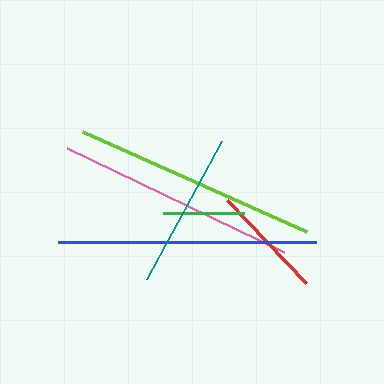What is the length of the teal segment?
The teal segment is approximately 158 pixels long.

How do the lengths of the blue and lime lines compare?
The blue and lime lines are approximately the same length.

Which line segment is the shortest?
The green line is the shortest at approximately 80 pixels.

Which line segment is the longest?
The blue line is the longest at approximately 257 pixels.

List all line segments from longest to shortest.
From longest to shortest: blue, lime, pink, teal, red, green.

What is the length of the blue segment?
The blue segment is approximately 257 pixels long.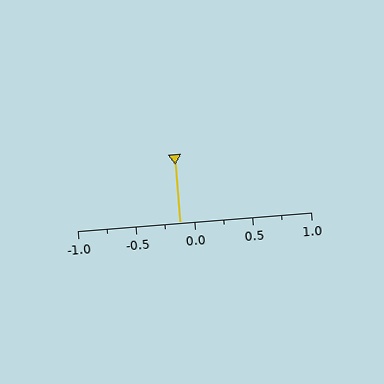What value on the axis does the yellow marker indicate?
The marker indicates approximately -0.12.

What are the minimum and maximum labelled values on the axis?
The axis runs from -1.0 to 1.0.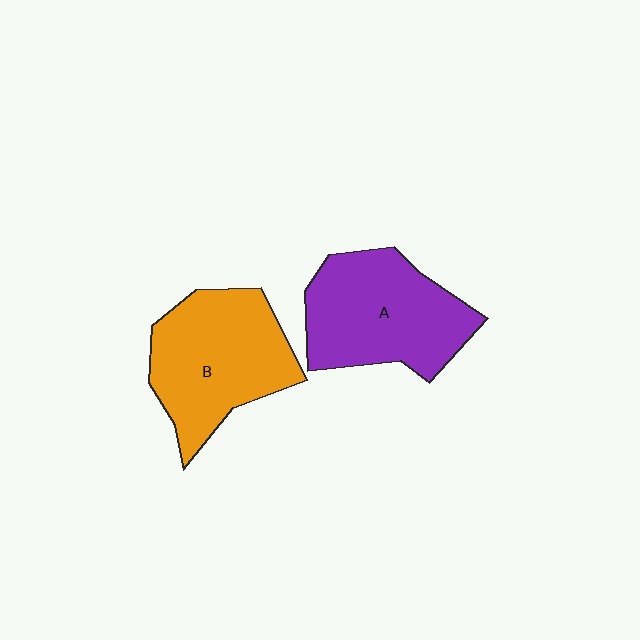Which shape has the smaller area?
Shape B (orange).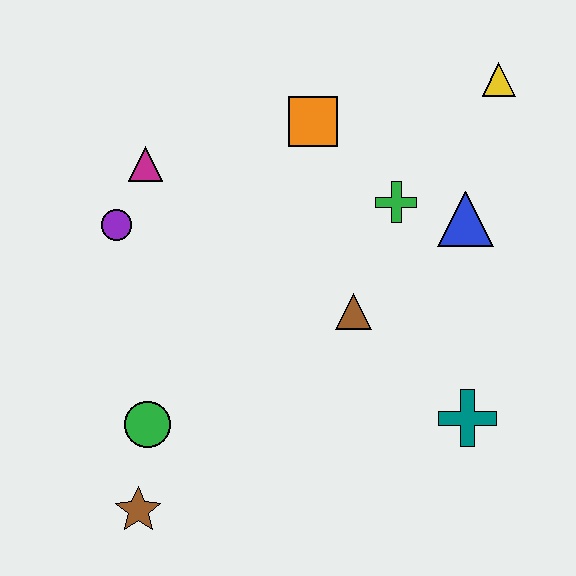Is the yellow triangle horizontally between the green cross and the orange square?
No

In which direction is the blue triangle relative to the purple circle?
The blue triangle is to the right of the purple circle.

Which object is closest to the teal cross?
The brown triangle is closest to the teal cross.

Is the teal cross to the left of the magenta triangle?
No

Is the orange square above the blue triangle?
Yes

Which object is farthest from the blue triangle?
The brown star is farthest from the blue triangle.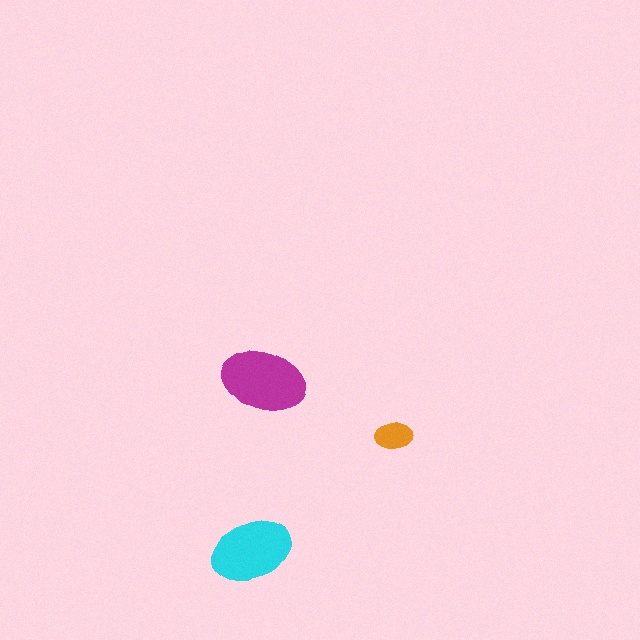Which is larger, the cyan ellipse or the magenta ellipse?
The magenta one.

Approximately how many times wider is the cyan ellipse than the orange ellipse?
About 2 times wider.